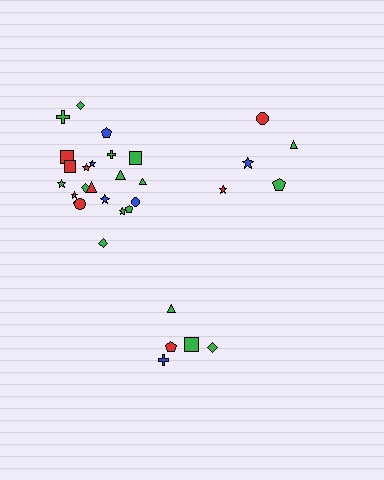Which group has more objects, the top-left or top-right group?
The top-left group.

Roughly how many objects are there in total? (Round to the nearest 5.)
Roughly 30 objects in total.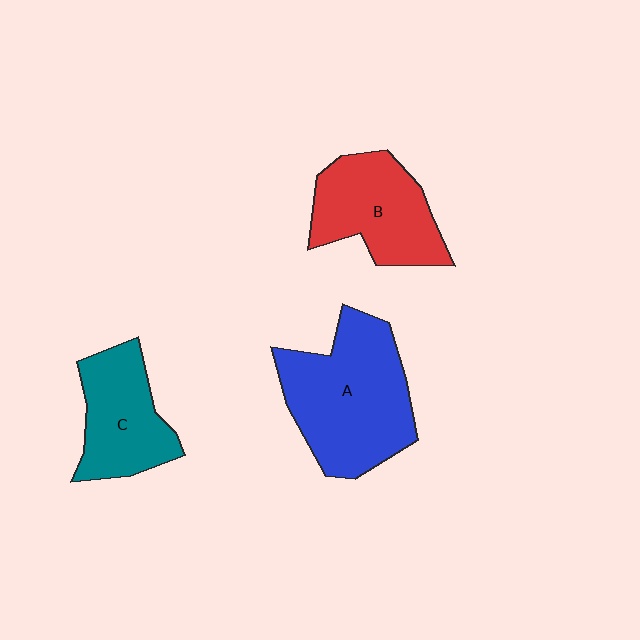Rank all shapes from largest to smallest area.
From largest to smallest: A (blue), B (red), C (teal).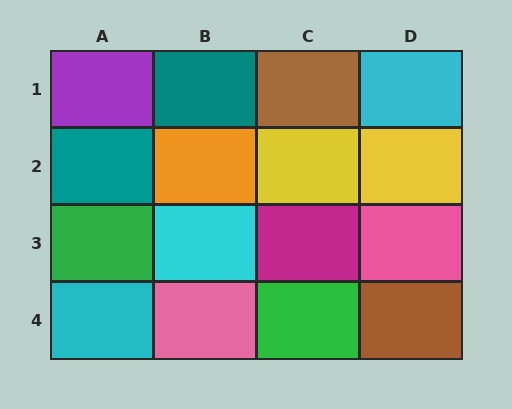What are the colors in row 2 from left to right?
Teal, orange, yellow, yellow.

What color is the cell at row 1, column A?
Purple.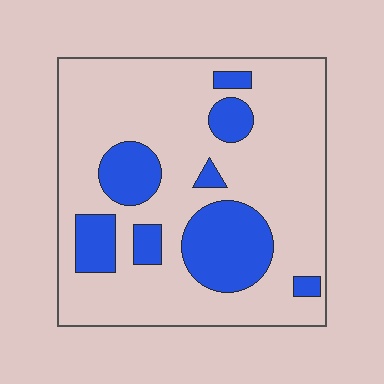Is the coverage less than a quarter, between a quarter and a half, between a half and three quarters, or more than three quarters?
Less than a quarter.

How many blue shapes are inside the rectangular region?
8.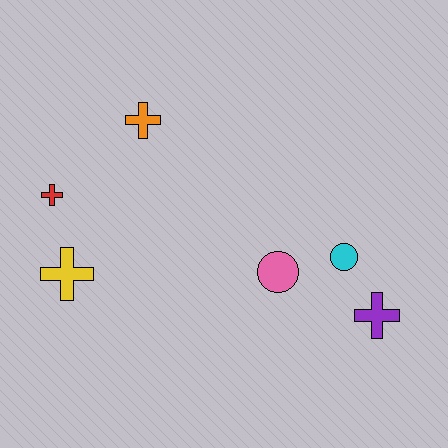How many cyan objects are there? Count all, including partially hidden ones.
There is 1 cyan object.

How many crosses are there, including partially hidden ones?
There are 4 crosses.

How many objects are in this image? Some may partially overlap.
There are 6 objects.